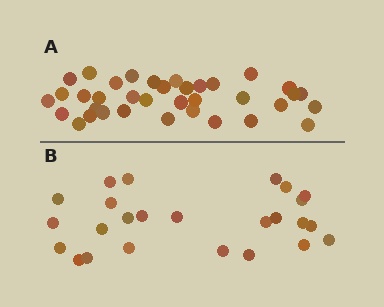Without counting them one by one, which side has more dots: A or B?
Region A (the top region) has more dots.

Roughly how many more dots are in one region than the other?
Region A has roughly 12 or so more dots than region B.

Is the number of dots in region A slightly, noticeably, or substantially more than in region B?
Region A has noticeably more, but not dramatically so. The ratio is roughly 1.4 to 1.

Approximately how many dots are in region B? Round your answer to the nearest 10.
About 20 dots. (The exact count is 25, which rounds to 20.)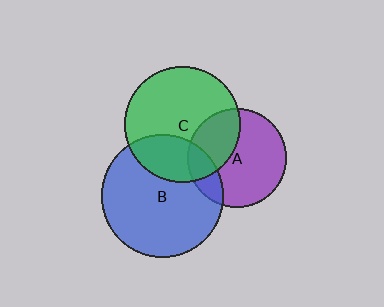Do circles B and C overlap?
Yes.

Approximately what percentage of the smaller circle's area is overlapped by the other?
Approximately 30%.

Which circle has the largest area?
Circle B (blue).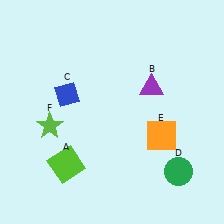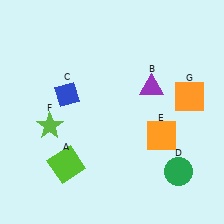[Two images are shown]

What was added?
An orange square (G) was added in Image 2.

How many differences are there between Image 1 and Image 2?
There is 1 difference between the two images.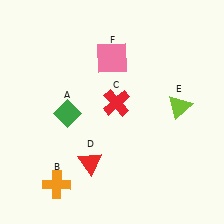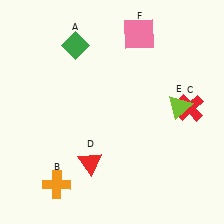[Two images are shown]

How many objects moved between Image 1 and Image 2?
3 objects moved between the two images.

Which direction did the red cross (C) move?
The red cross (C) moved right.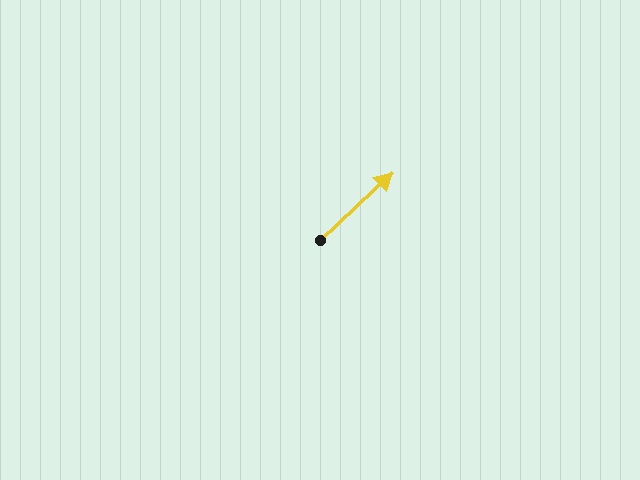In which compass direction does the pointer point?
Northeast.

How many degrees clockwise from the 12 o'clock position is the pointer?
Approximately 47 degrees.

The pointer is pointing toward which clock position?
Roughly 2 o'clock.